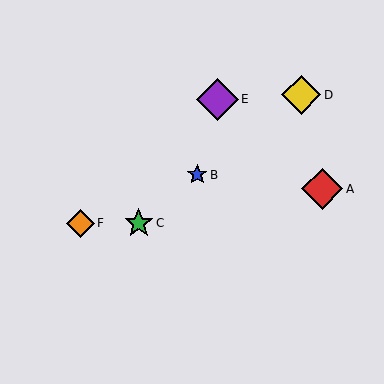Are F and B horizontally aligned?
No, F is at y≈223 and B is at y≈175.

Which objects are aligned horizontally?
Objects C, F are aligned horizontally.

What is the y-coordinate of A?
Object A is at y≈189.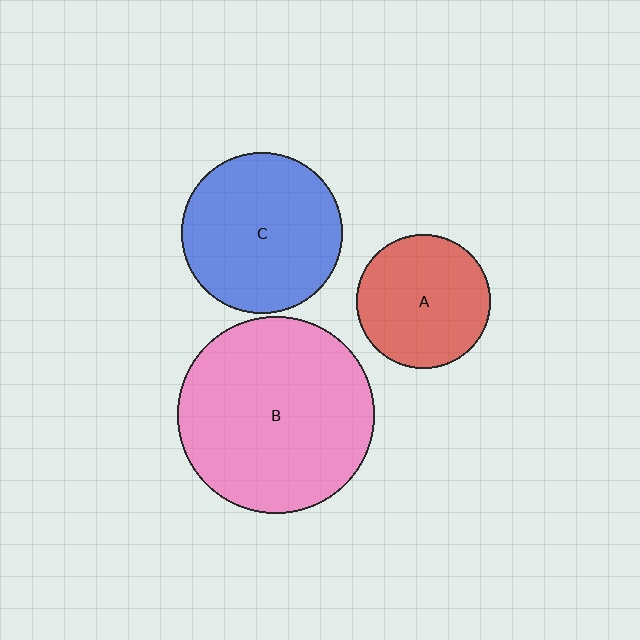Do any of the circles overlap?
No, none of the circles overlap.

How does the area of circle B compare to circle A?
Approximately 2.2 times.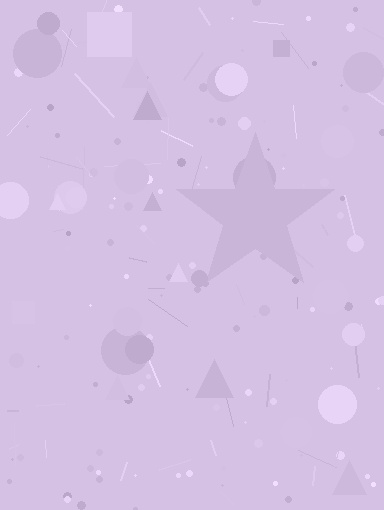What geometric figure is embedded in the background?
A star is embedded in the background.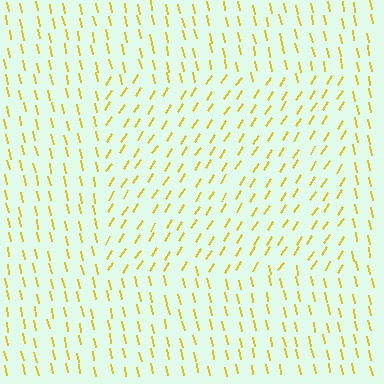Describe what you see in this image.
The image is filled with small yellow line segments. A rectangle region in the image has lines oriented differently from the surrounding lines, creating a visible texture boundary.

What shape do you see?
I see a rectangle.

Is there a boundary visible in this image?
Yes, there is a texture boundary formed by a change in line orientation.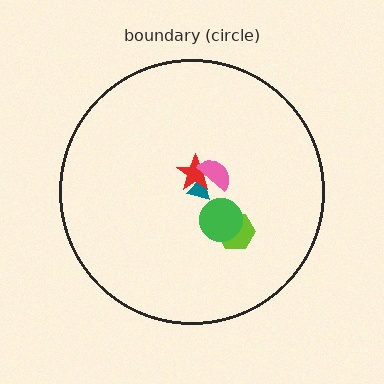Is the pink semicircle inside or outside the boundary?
Inside.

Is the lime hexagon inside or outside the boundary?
Inside.